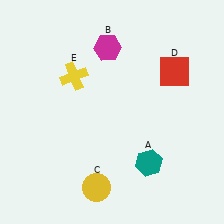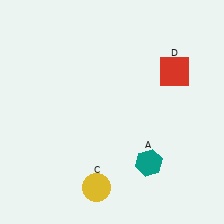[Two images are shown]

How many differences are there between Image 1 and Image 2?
There are 2 differences between the two images.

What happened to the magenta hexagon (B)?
The magenta hexagon (B) was removed in Image 2. It was in the top-left area of Image 1.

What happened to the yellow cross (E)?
The yellow cross (E) was removed in Image 2. It was in the top-left area of Image 1.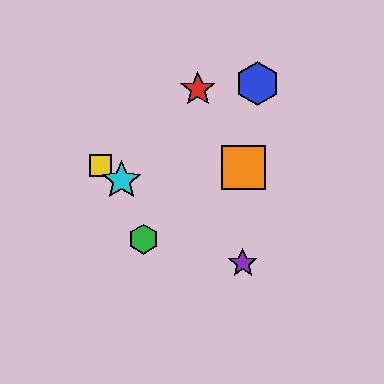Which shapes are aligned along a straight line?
The yellow square, the purple star, the cyan star are aligned along a straight line.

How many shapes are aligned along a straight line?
3 shapes (the yellow square, the purple star, the cyan star) are aligned along a straight line.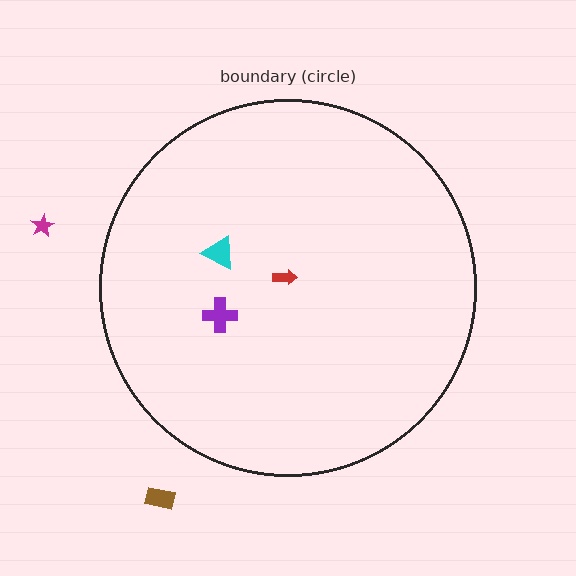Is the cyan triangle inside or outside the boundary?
Inside.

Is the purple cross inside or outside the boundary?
Inside.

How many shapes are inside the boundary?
3 inside, 2 outside.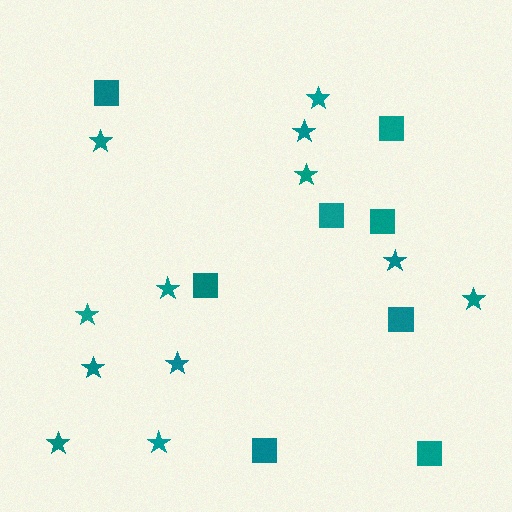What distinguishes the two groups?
There are 2 groups: one group of stars (12) and one group of squares (8).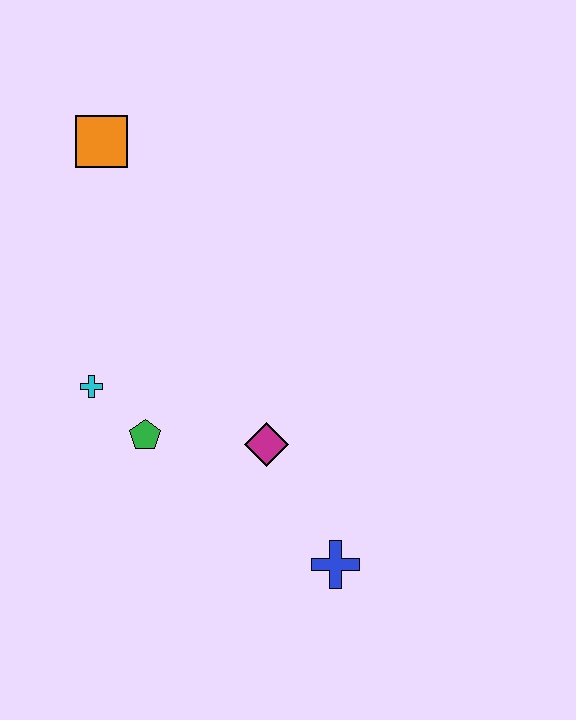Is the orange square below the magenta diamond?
No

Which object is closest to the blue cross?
The magenta diamond is closest to the blue cross.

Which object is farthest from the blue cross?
The orange square is farthest from the blue cross.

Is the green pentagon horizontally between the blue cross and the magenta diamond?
No